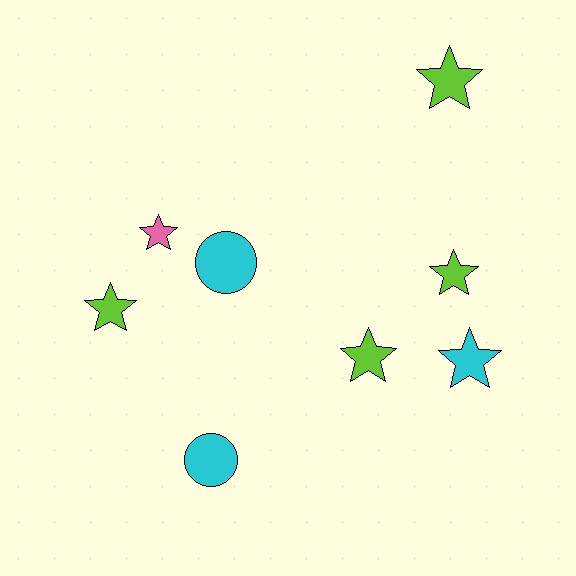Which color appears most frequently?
Lime, with 4 objects.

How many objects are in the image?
There are 8 objects.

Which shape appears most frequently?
Star, with 6 objects.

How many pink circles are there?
There are no pink circles.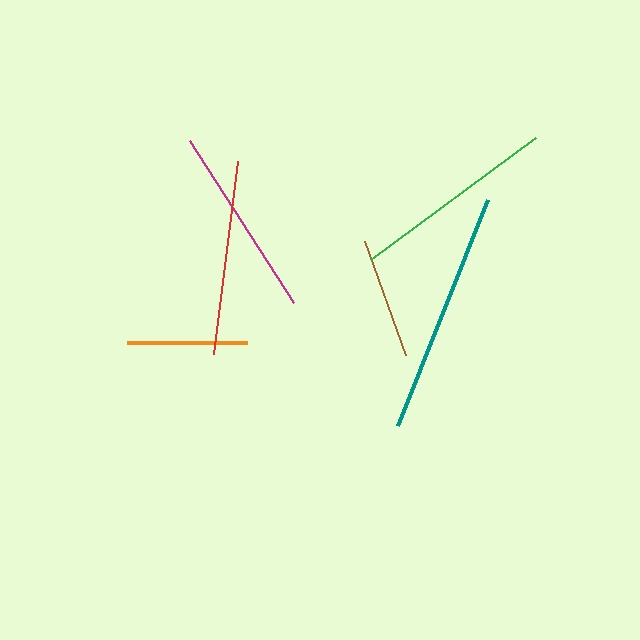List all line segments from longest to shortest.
From longest to shortest: teal, green, red, magenta, brown, orange.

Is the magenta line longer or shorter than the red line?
The red line is longer than the magenta line.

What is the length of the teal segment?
The teal segment is approximately 243 pixels long.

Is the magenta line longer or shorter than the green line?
The green line is longer than the magenta line.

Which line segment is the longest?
The teal line is the longest at approximately 243 pixels.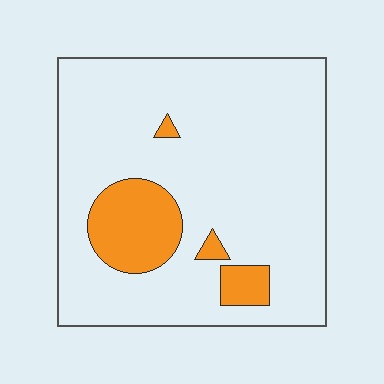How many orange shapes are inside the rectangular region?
4.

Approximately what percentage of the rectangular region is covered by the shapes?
Approximately 15%.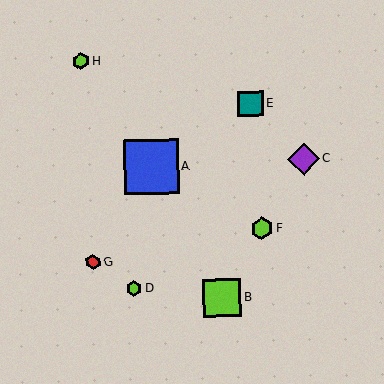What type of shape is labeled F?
Shape F is a lime hexagon.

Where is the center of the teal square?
The center of the teal square is at (251, 103).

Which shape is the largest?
The blue square (labeled A) is the largest.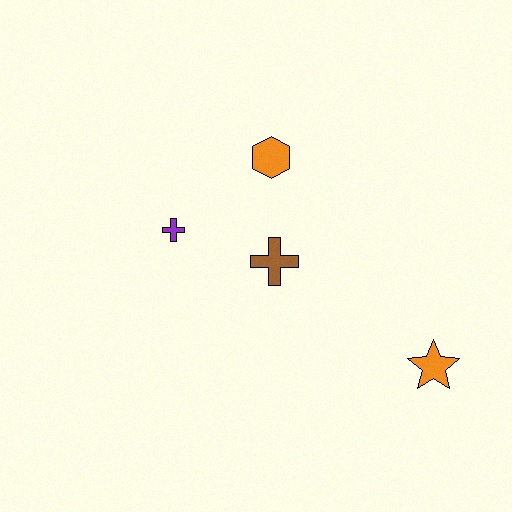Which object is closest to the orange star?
The brown cross is closest to the orange star.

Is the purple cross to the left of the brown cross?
Yes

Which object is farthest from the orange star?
The purple cross is farthest from the orange star.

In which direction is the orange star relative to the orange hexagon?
The orange star is below the orange hexagon.